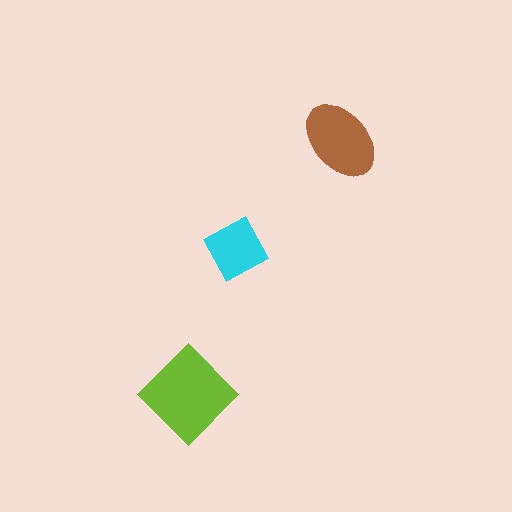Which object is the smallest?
The cyan square.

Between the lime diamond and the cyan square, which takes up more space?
The lime diamond.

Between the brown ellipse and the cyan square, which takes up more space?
The brown ellipse.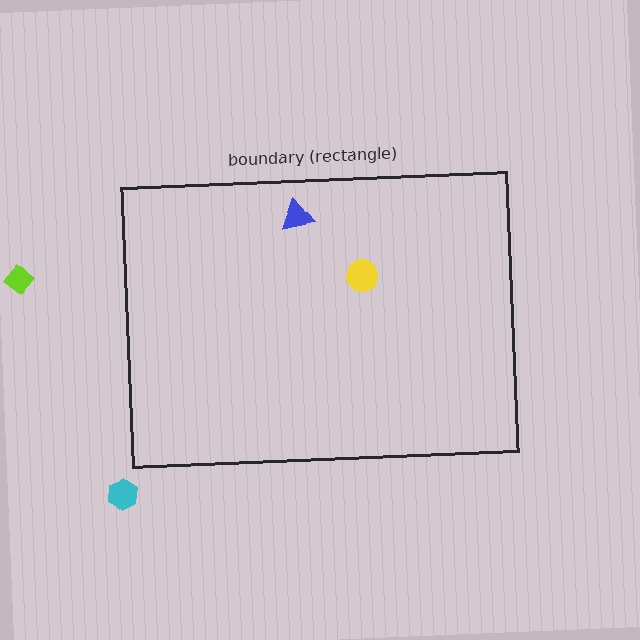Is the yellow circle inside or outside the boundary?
Inside.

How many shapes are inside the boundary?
2 inside, 2 outside.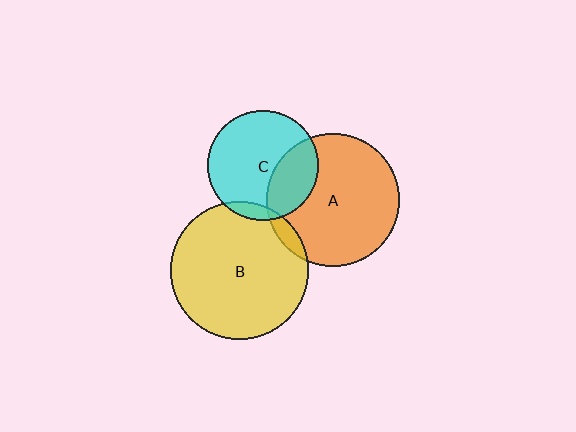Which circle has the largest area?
Circle B (yellow).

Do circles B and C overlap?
Yes.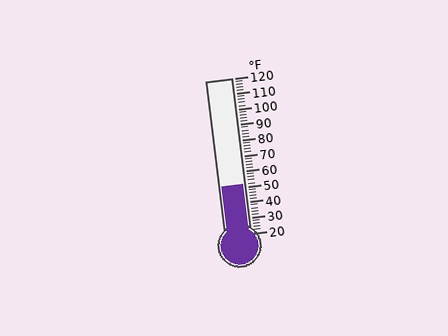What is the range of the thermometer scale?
The thermometer scale ranges from 20°F to 120°F.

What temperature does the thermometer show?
The thermometer shows approximately 52°F.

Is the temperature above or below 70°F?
The temperature is below 70°F.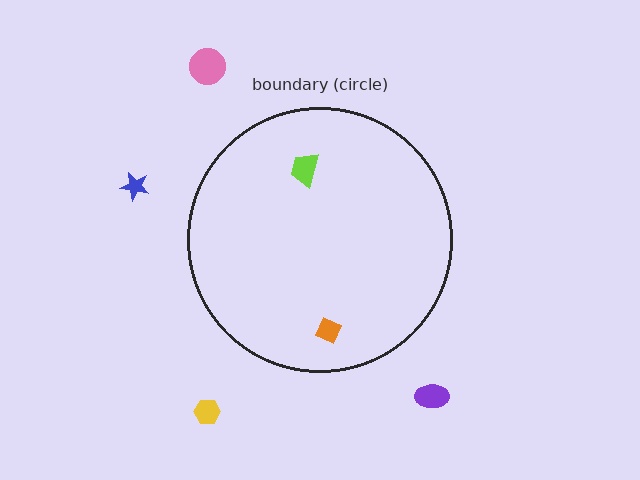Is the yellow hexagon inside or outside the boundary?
Outside.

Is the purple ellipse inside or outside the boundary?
Outside.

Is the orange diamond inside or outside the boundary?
Inside.